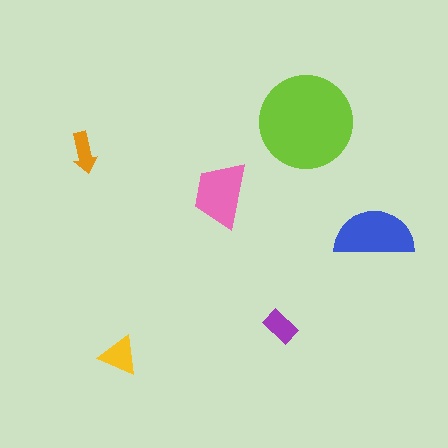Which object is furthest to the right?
The blue semicircle is rightmost.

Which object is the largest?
The lime circle.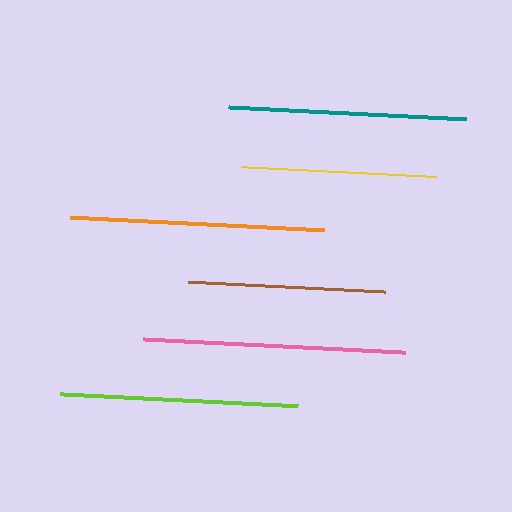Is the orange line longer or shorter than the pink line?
The pink line is longer than the orange line.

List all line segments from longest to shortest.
From longest to shortest: pink, orange, teal, lime, brown, yellow.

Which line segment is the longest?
The pink line is the longest at approximately 263 pixels.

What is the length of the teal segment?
The teal segment is approximately 238 pixels long.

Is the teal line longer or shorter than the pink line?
The pink line is longer than the teal line.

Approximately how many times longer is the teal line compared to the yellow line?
The teal line is approximately 1.2 times the length of the yellow line.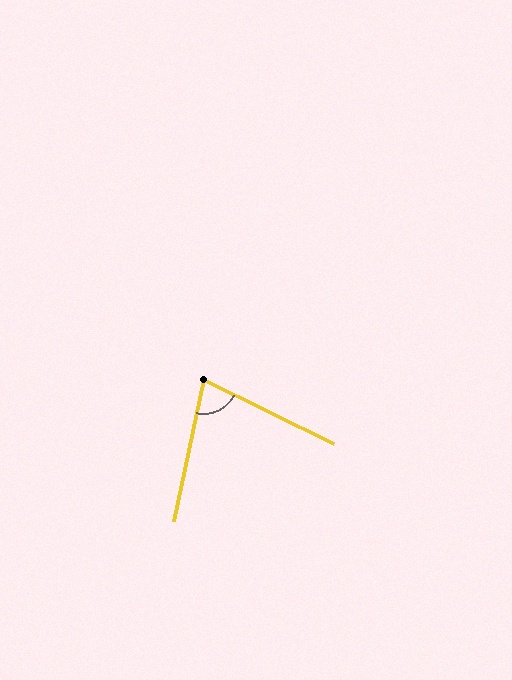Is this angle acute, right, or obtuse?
It is acute.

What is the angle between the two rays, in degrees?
Approximately 76 degrees.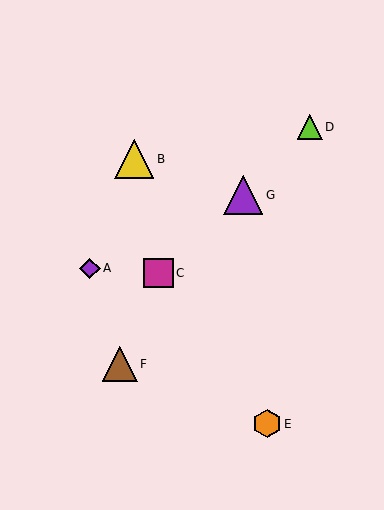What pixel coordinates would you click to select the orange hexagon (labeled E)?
Click at (267, 424) to select the orange hexagon E.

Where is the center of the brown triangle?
The center of the brown triangle is at (120, 364).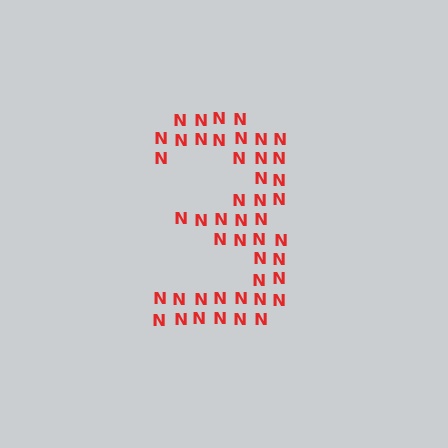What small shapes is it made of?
It is made of small letter N's.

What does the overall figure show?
The overall figure shows the digit 3.